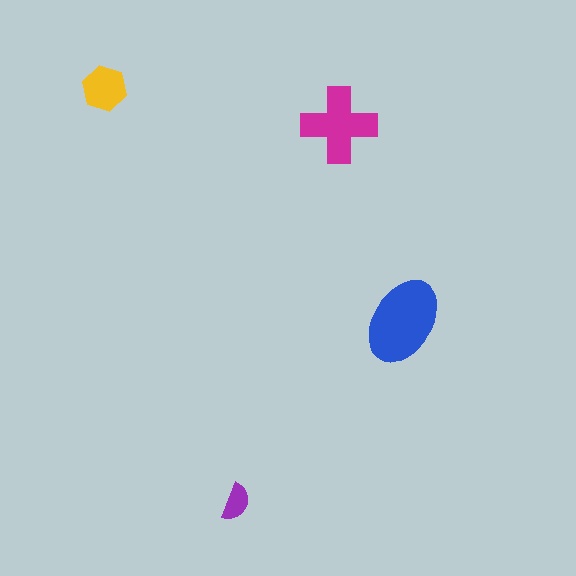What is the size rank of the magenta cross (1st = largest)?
2nd.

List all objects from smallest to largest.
The purple semicircle, the yellow hexagon, the magenta cross, the blue ellipse.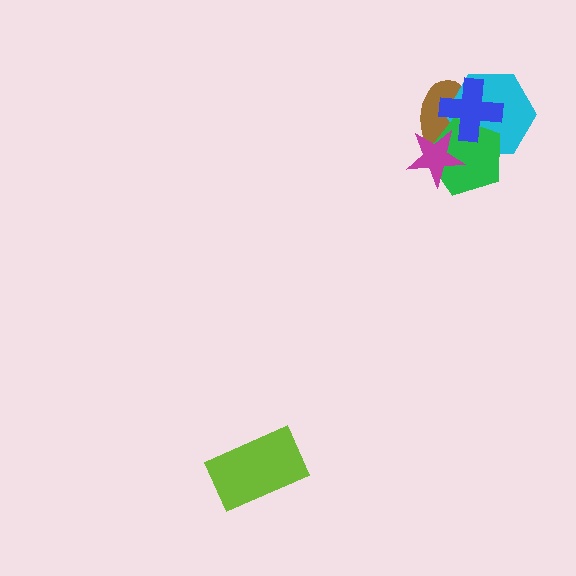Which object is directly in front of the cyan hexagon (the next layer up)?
The green pentagon is directly in front of the cyan hexagon.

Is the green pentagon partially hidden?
Yes, it is partially covered by another shape.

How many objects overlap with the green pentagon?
4 objects overlap with the green pentagon.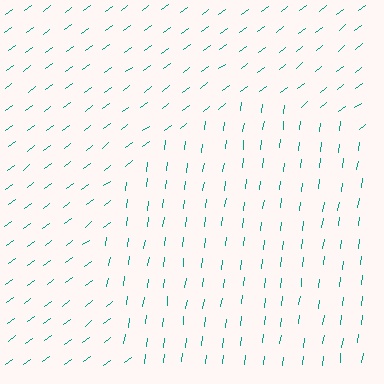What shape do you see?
I see a circle.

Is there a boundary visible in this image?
Yes, there is a texture boundary formed by a change in line orientation.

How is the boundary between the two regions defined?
The boundary is defined purely by a change in line orientation (approximately 45 degrees difference). All lines are the same color and thickness.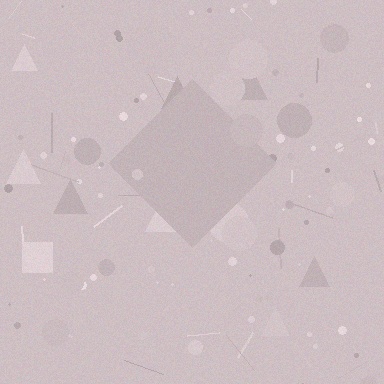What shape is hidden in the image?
A diamond is hidden in the image.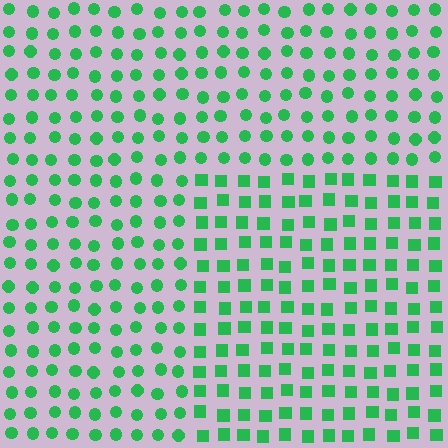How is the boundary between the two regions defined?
The boundary is defined by a change in element shape: squares inside vs. circles outside. All elements share the same color and spacing.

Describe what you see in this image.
The image is filled with small green elements arranged in a uniform grid. A rectangle-shaped region contains squares, while the surrounding area contains circles. The boundary is defined purely by the change in element shape.